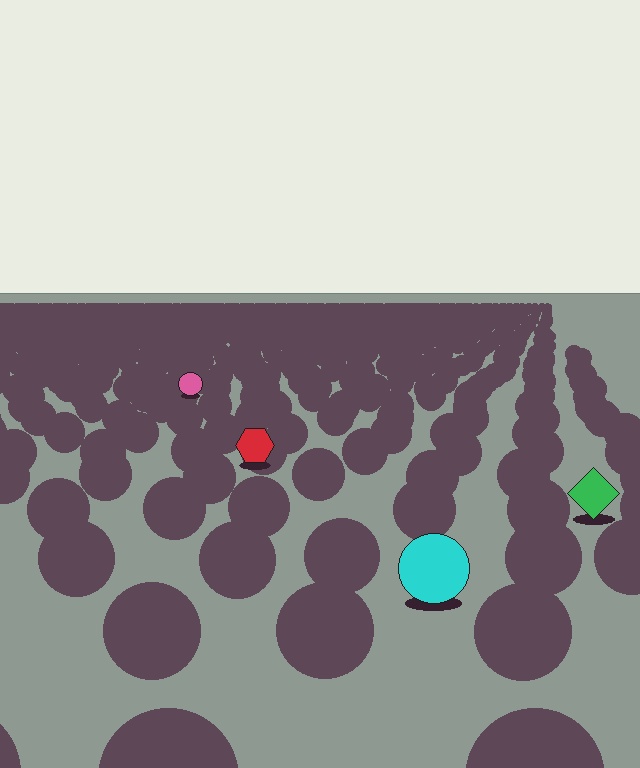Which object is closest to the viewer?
The cyan circle is closest. The texture marks near it are larger and more spread out.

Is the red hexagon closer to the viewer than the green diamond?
No. The green diamond is closer — you can tell from the texture gradient: the ground texture is coarser near it.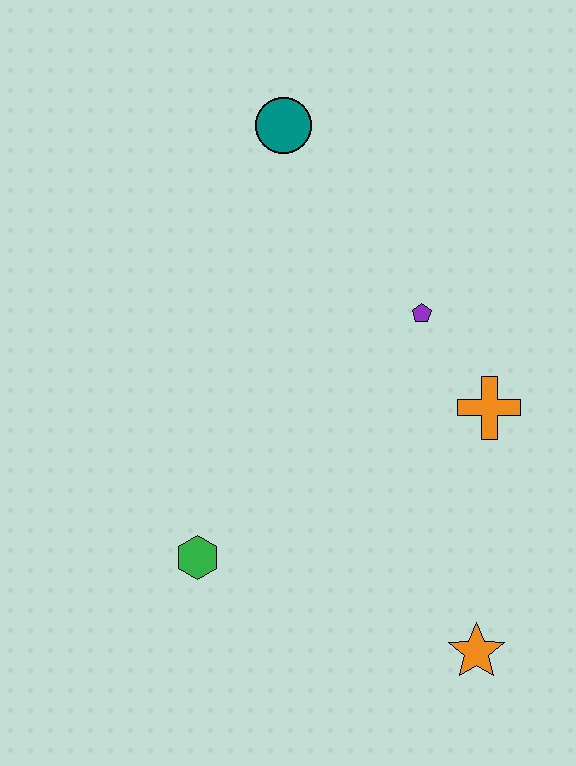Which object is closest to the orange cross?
The purple pentagon is closest to the orange cross.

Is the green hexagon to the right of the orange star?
No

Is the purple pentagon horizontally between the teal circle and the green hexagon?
No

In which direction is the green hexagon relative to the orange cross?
The green hexagon is to the left of the orange cross.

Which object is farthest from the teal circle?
The orange star is farthest from the teal circle.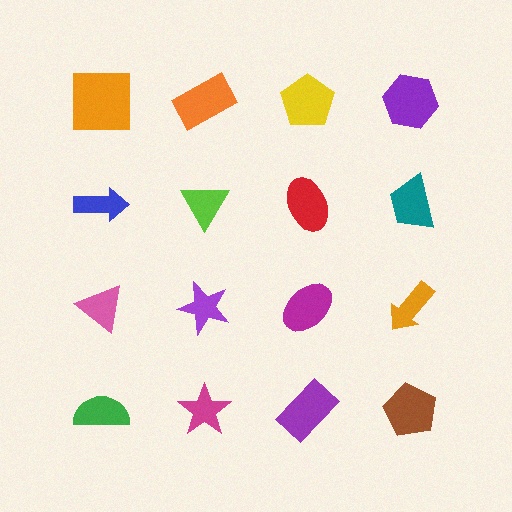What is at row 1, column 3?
A yellow pentagon.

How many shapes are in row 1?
4 shapes.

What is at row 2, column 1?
A blue arrow.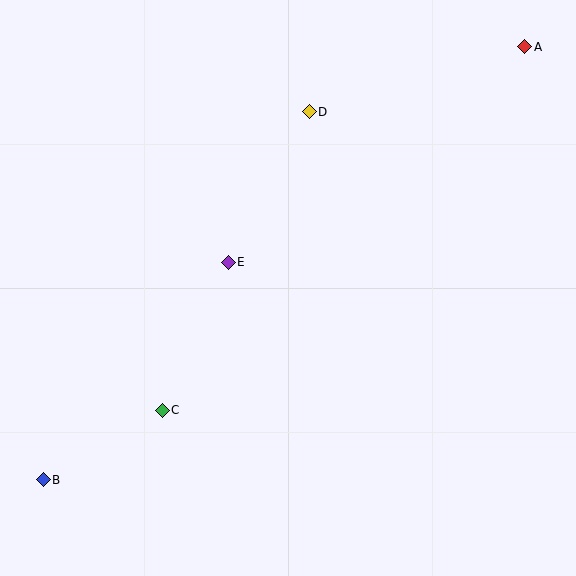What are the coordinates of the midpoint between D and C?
The midpoint between D and C is at (236, 261).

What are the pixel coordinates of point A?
Point A is at (524, 47).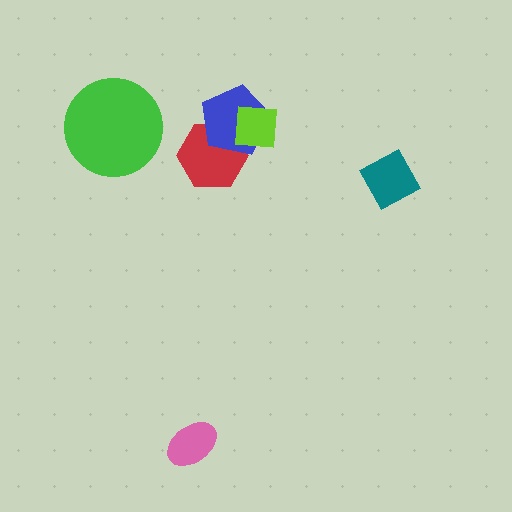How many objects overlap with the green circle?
0 objects overlap with the green circle.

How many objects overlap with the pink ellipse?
0 objects overlap with the pink ellipse.